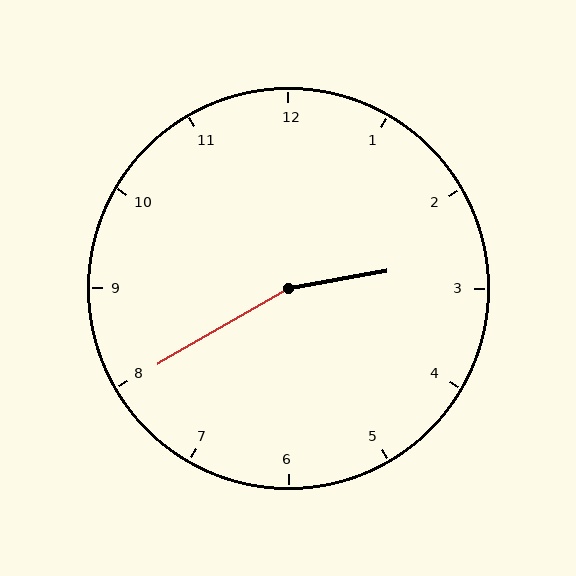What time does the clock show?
2:40.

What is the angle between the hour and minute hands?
Approximately 160 degrees.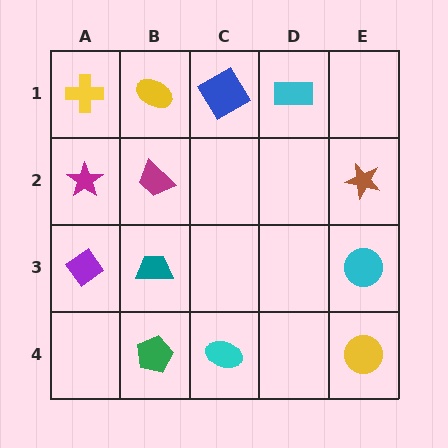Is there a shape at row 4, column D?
No, that cell is empty.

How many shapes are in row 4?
3 shapes.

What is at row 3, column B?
A teal trapezoid.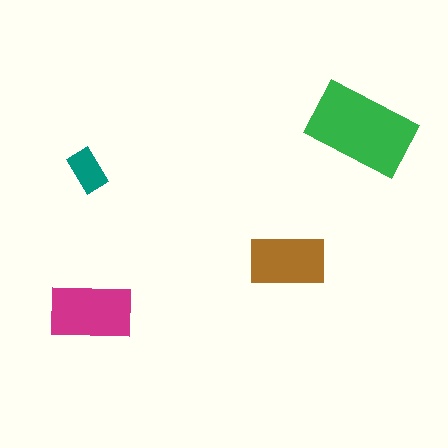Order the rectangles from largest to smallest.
the green one, the magenta one, the brown one, the teal one.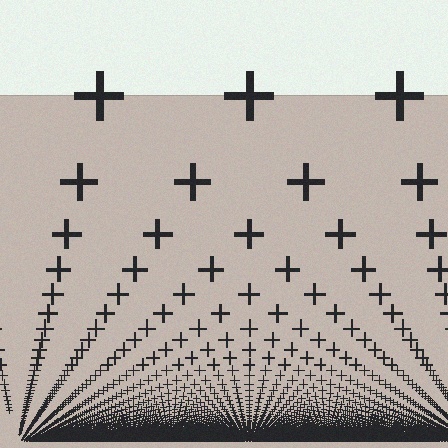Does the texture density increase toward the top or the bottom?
Density increases toward the bottom.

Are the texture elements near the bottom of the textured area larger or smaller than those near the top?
Smaller. The gradient is inverted — elements near the bottom are smaller and denser.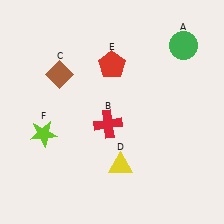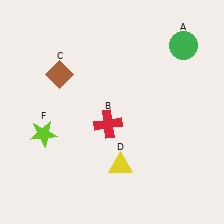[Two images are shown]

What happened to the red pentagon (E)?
The red pentagon (E) was removed in Image 2. It was in the top-left area of Image 1.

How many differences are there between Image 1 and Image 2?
There is 1 difference between the two images.